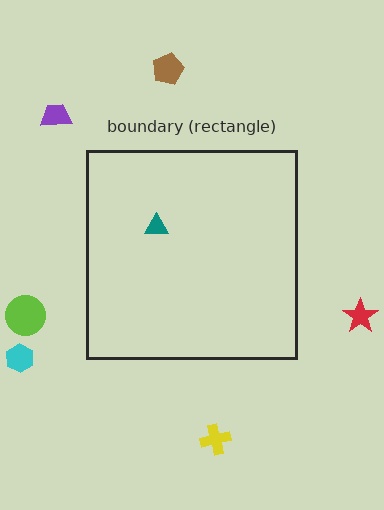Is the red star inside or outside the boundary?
Outside.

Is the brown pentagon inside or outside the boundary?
Outside.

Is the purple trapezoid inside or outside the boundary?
Outside.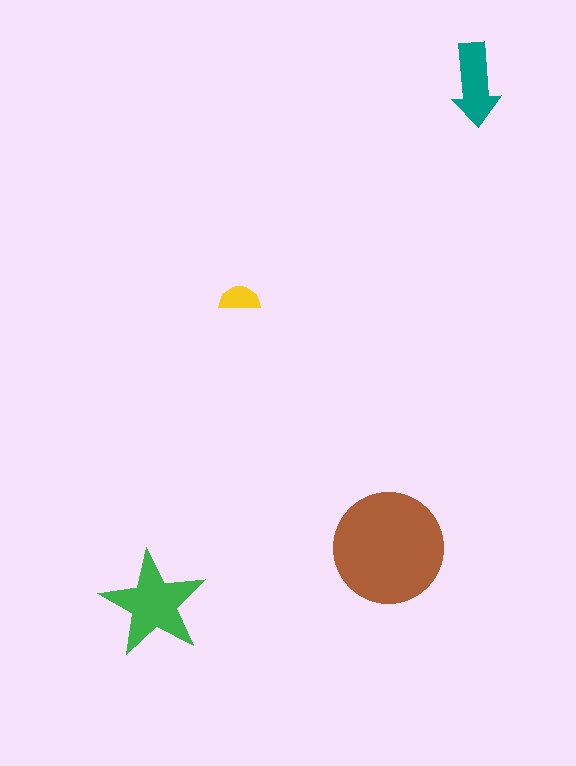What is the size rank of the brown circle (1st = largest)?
1st.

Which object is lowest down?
The green star is bottommost.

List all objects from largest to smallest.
The brown circle, the green star, the teal arrow, the yellow semicircle.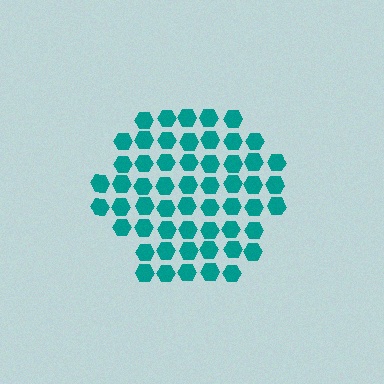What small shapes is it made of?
It is made of small hexagons.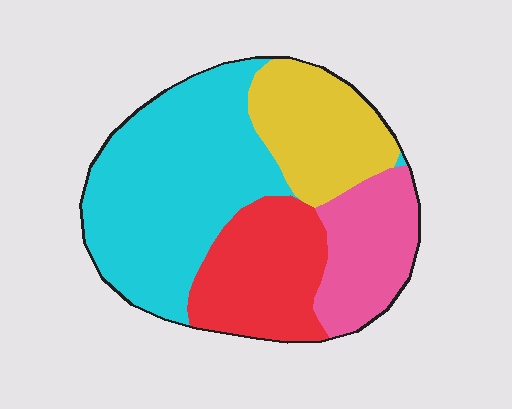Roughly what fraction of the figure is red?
Red takes up between a sixth and a third of the figure.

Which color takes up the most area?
Cyan, at roughly 40%.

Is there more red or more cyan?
Cyan.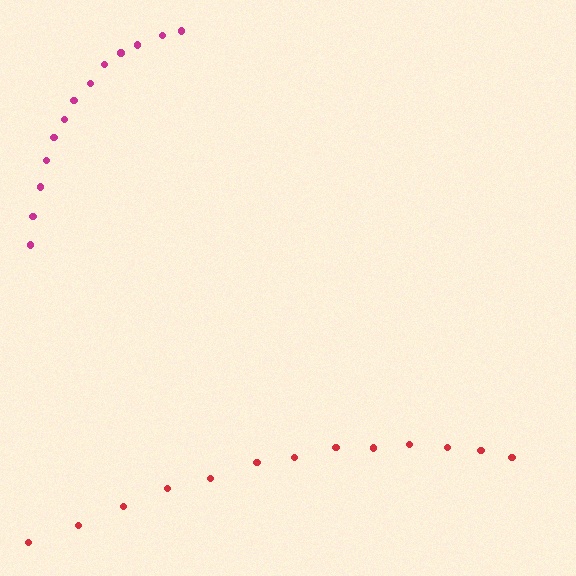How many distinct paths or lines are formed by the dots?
There are 2 distinct paths.